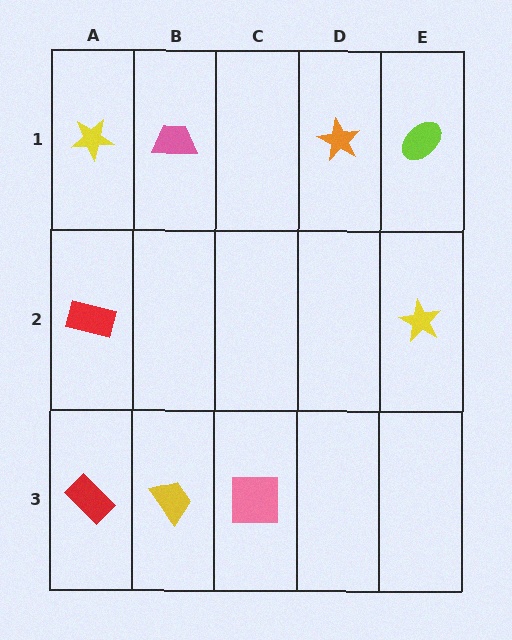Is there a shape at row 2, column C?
No, that cell is empty.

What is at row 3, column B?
A yellow trapezoid.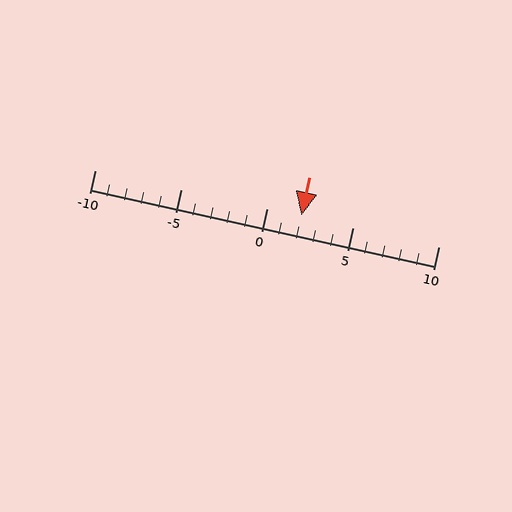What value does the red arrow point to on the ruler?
The red arrow points to approximately 2.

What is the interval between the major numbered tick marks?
The major tick marks are spaced 5 units apart.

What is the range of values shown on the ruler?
The ruler shows values from -10 to 10.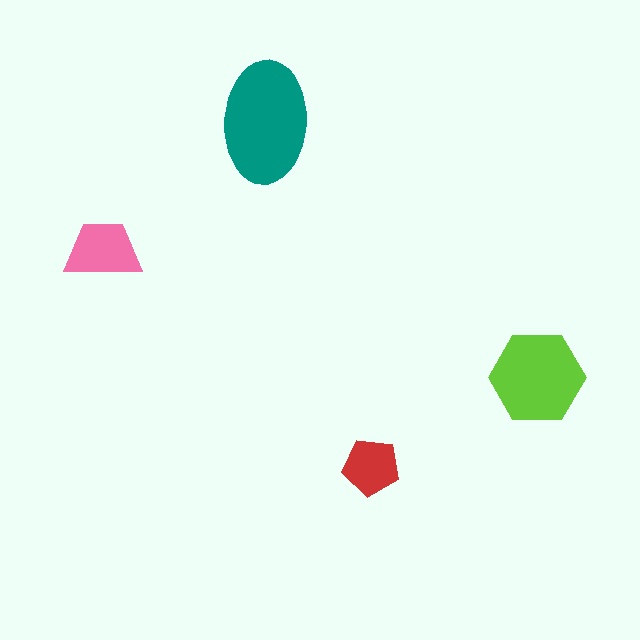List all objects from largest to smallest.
The teal ellipse, the lime hexagon, the pink trapezoid, the red pentagon.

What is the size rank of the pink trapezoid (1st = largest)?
3rd.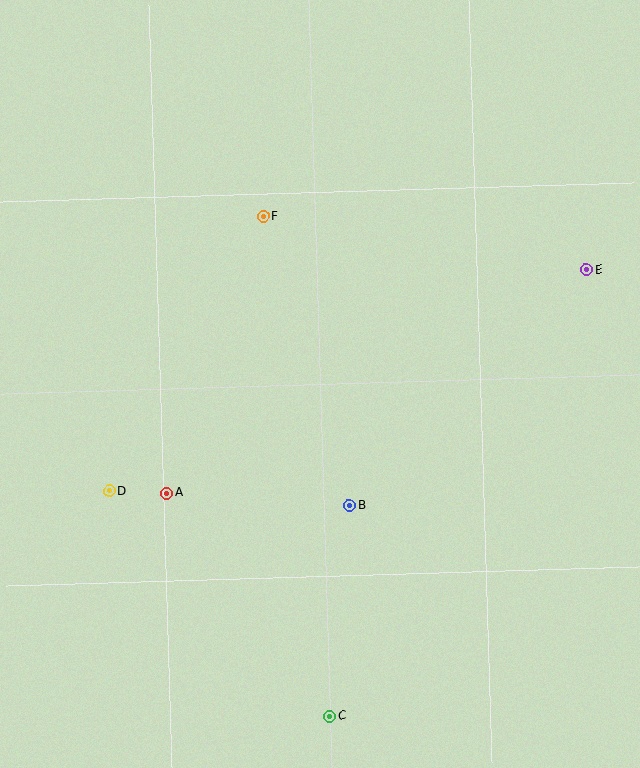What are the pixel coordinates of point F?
Point F is at (263, 216).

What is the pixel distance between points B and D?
The distance between B and D is 240 pixels.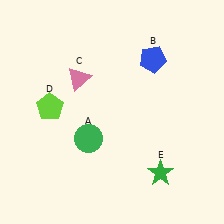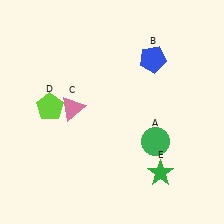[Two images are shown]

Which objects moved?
The objects that moved are: the green circle (A), the pink triangle (C).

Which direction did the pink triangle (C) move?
The pink triangle (C) moved down.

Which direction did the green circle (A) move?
The green circle (A) moved right.